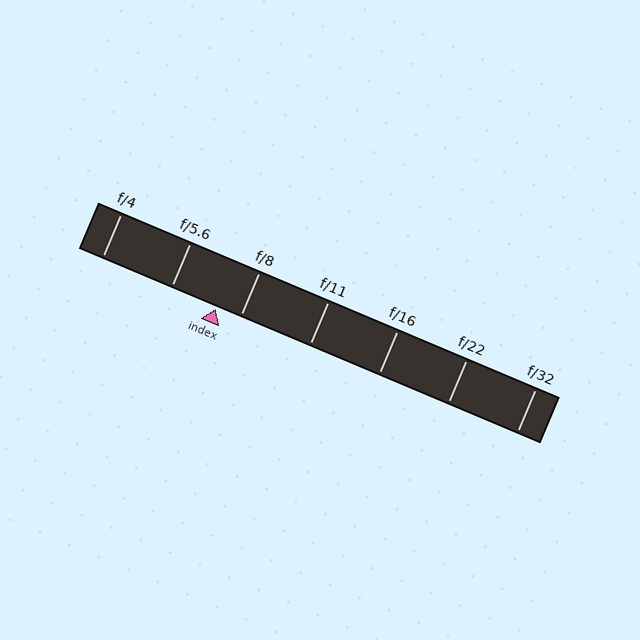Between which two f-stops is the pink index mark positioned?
The index mark is between f/5.6 and f/8.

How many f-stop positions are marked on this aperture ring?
There are 7 f-stop positions marked.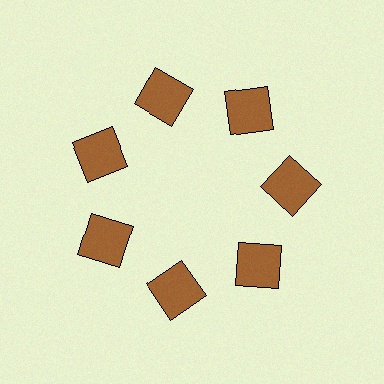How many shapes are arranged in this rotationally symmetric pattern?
There are 7 shapes, arranged in 7 groups of 1.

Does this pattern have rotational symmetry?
Yes, this pattern has 7-fold rotational symmetry. It looks the same after rotating 51 degrees around the center.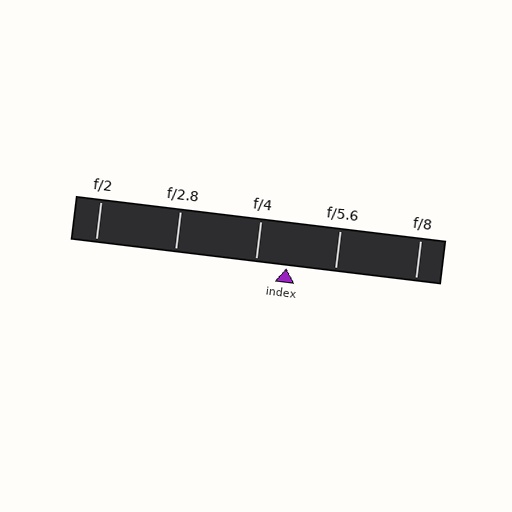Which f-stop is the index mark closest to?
The index mark is closest to f/4.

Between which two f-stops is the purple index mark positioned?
The index mark is between f/4 and f/5.6.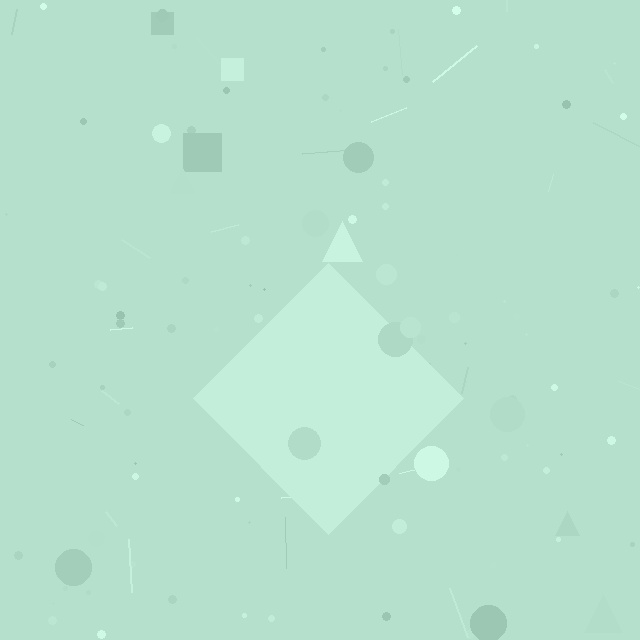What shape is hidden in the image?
A diamond is hidden in the image.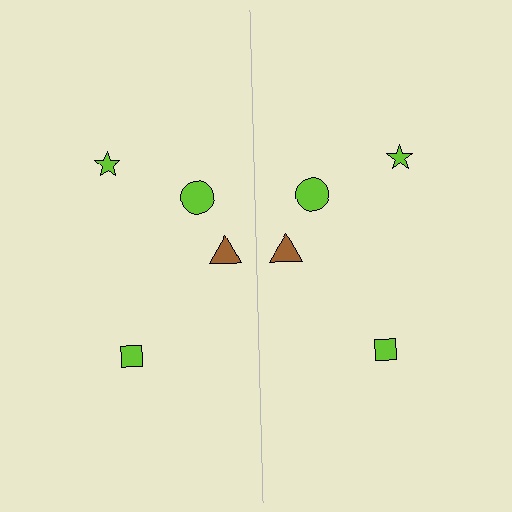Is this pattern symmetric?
Yes, this pattern has bilateral (reflection) symmetry.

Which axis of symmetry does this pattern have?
The pattern has a vertical axis of symmetry running through the center of the image.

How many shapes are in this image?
There are 8 shapes in this image.